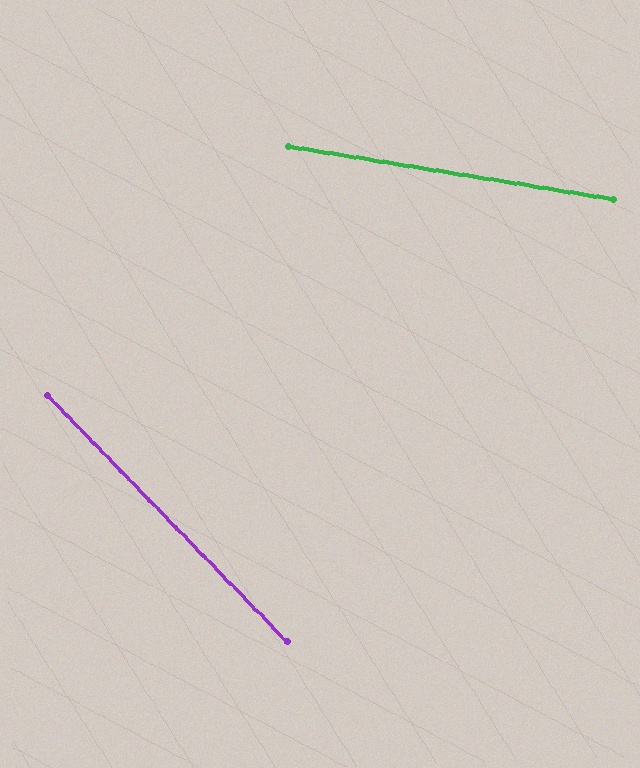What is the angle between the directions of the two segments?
Approximately 37 degrees.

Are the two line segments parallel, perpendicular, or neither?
Neither parallel nor perpendicular — they differ by about 37°.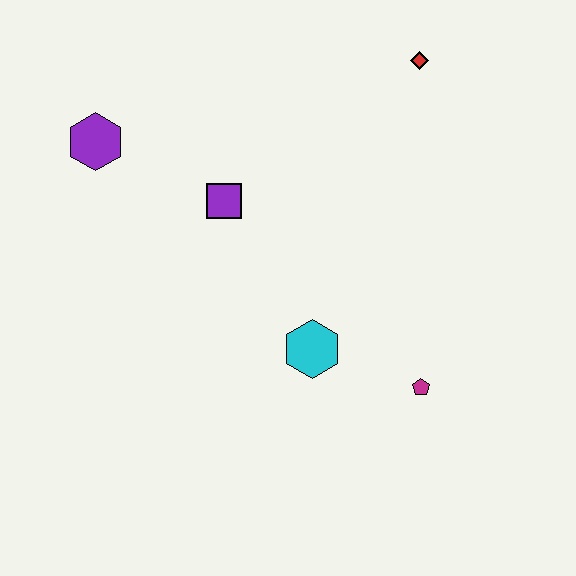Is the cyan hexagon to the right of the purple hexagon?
Yes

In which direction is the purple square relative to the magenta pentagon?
The purple square is to the left of the magenta pentagon.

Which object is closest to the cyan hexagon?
The magenta pentagon is closest to the cyan hexagon.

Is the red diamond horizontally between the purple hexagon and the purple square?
No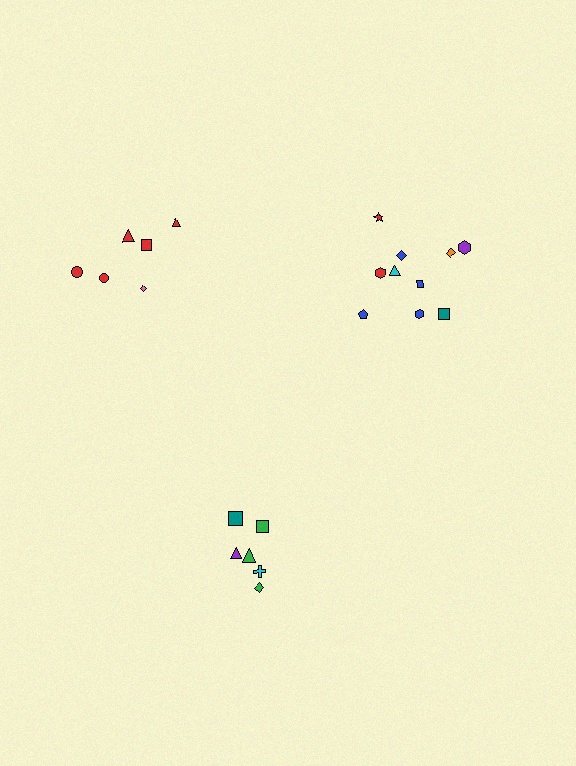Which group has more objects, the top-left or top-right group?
The top-right group.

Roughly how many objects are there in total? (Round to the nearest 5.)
Roughly 20 objects in total.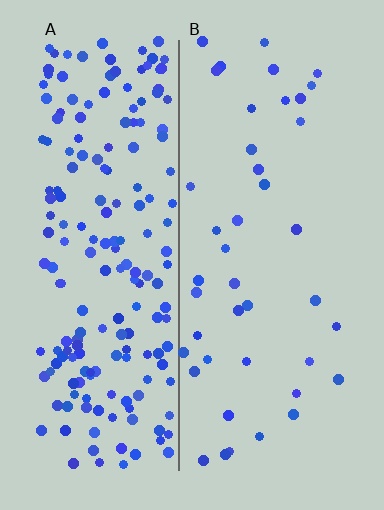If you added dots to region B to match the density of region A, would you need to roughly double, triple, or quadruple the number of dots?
Approximately quadruple.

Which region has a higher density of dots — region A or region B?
A (the left).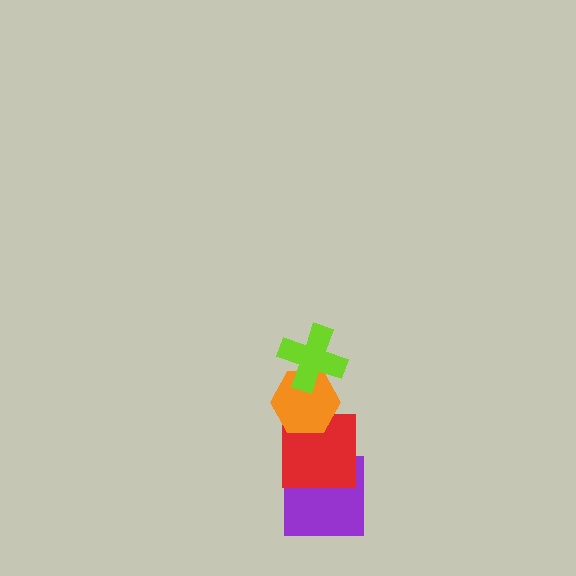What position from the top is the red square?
The red square is 3rd from the top.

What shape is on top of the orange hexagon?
The lime cross is on top of the orange hexagon.